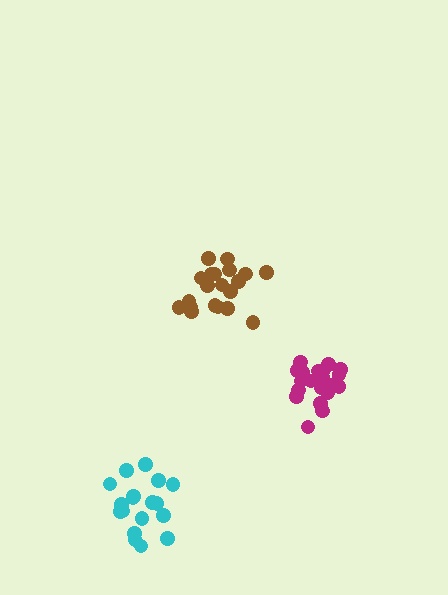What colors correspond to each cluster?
The clusters are colored: magenta, brown, cyan.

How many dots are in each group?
Group 1: 21 dots, Group 2: 20 dots, Group 3: 18 dots (59 total).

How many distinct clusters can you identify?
There are 3 distinct clusters.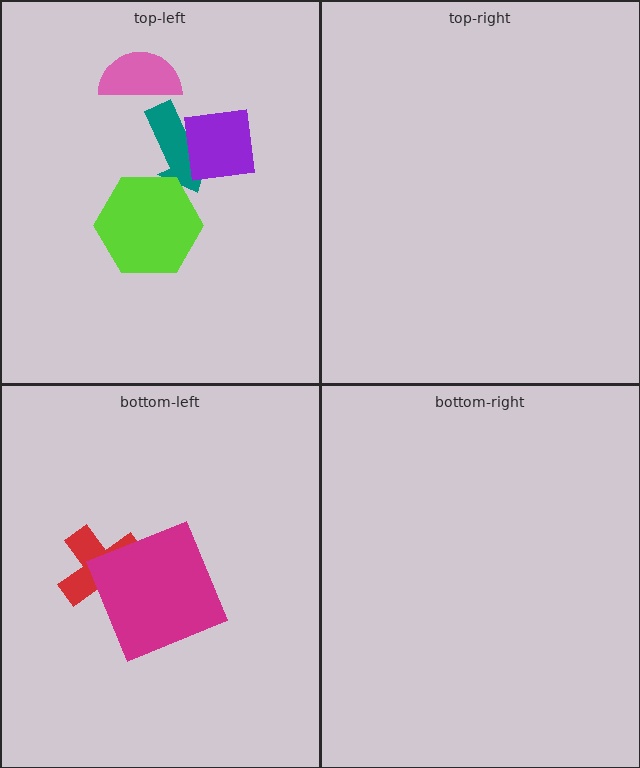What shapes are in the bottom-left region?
The red cross, the magenta square.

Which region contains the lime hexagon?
The top-left region.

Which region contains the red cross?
The bottom-left region.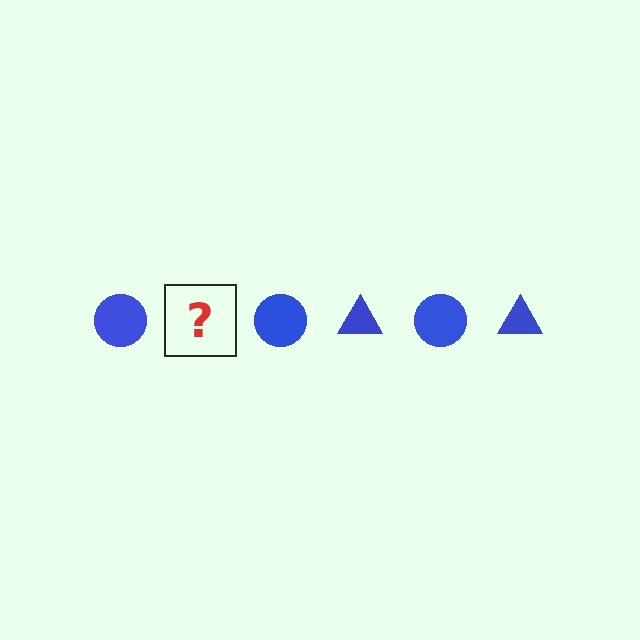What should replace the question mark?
The question mark should be replaced with a blue triangle.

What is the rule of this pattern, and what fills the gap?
The rule is that the pattern cycles through circle, triangle shapes in blue. The gap should be filled with a blue triangle.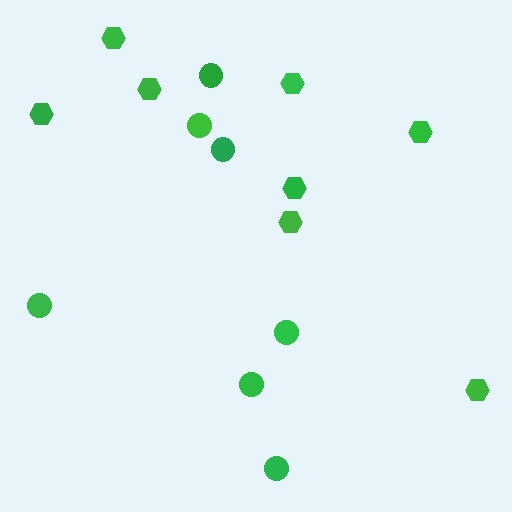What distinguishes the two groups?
There are 2 groups: one group of hexagons (8) and one group of circles (7).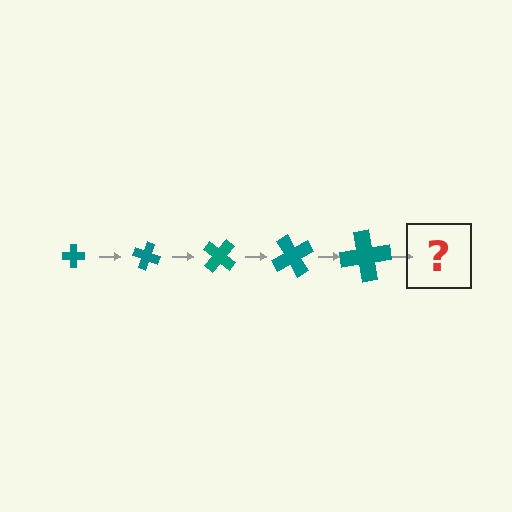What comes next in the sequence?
The next element should be a cross, larger than the previous one and rotated 100 degrees from the start.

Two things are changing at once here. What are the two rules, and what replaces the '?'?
The two rules are that the cross grows larger each step and it rotates 20 degrees each step. The '?' should be a cross, larger than the previous one and rotated 100 degrees from the start.